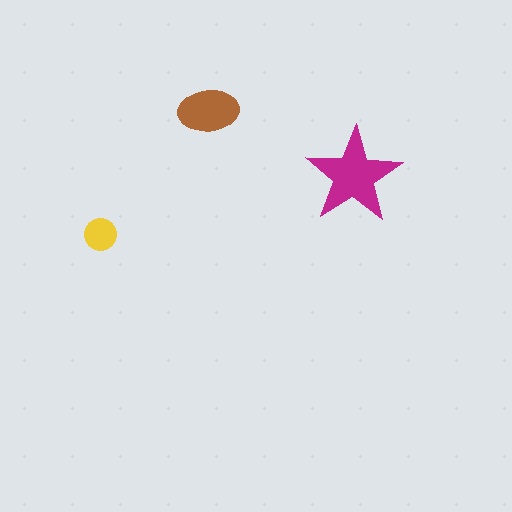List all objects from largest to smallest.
The magenta star, the brown ellipse, the yellow circle.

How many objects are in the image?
There are 3 objects in the image.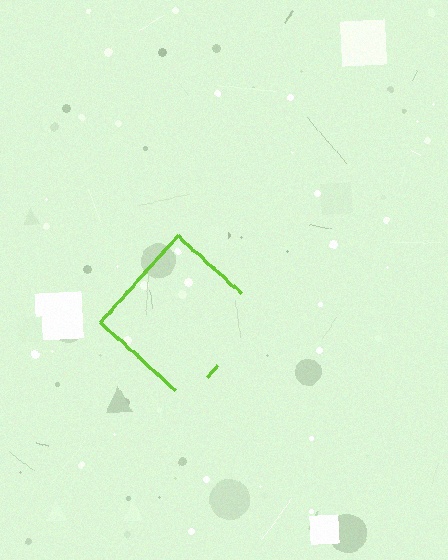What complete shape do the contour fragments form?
The contour fragments form a diamond.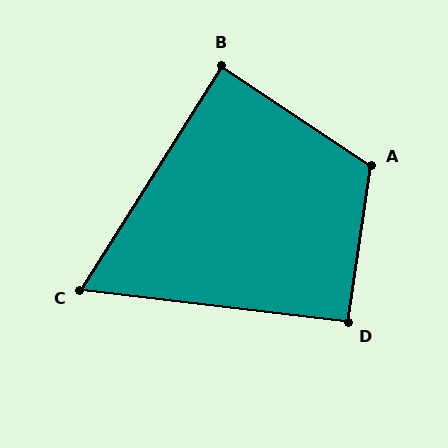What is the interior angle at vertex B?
Approximately 88 degrees (approximately right).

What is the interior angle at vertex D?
Approximately 92 degrees (approximately right).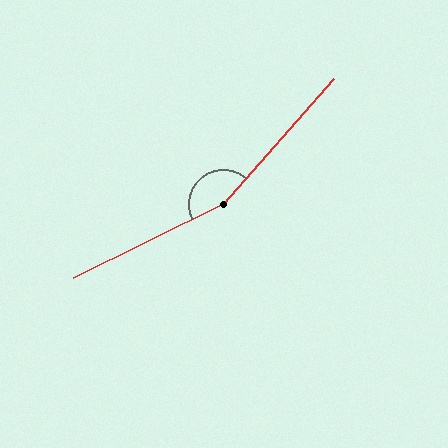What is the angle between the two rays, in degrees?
Approximately 158 degrees.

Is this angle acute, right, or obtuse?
It is obtuse.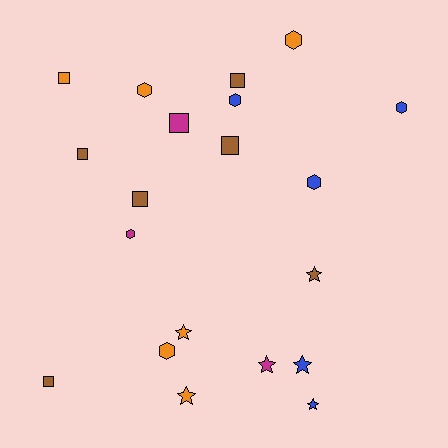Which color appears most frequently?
Orange, with 6 objects.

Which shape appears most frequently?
Square, with 7 objects.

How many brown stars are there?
There is 1 brown star.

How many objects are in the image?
There are 20 objects.